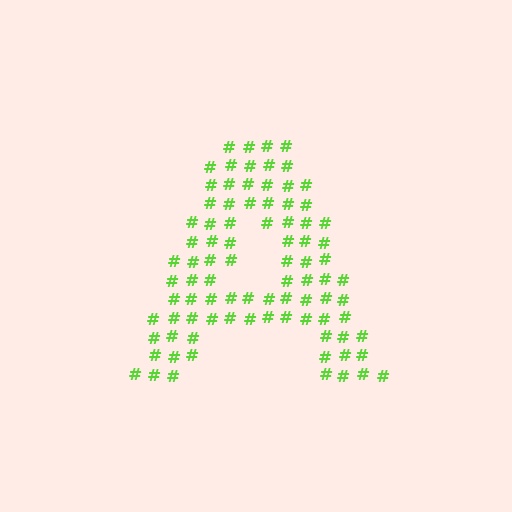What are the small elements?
The small elements are hash symbols.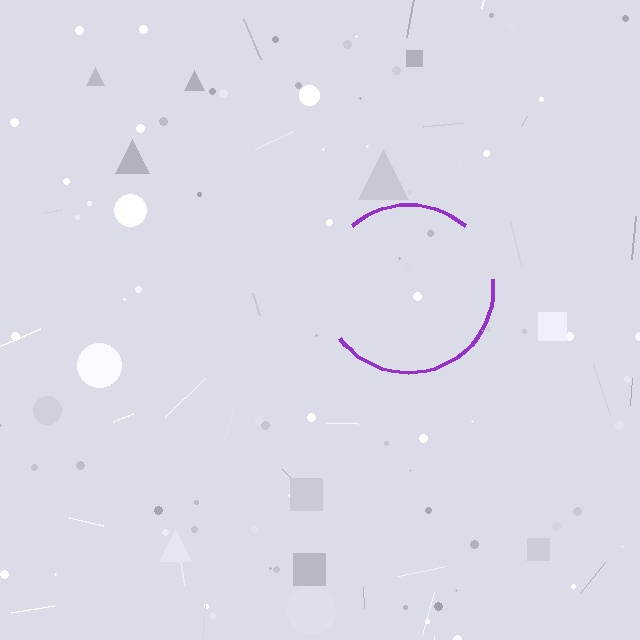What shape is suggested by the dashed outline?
The dashed outline suggests a circle.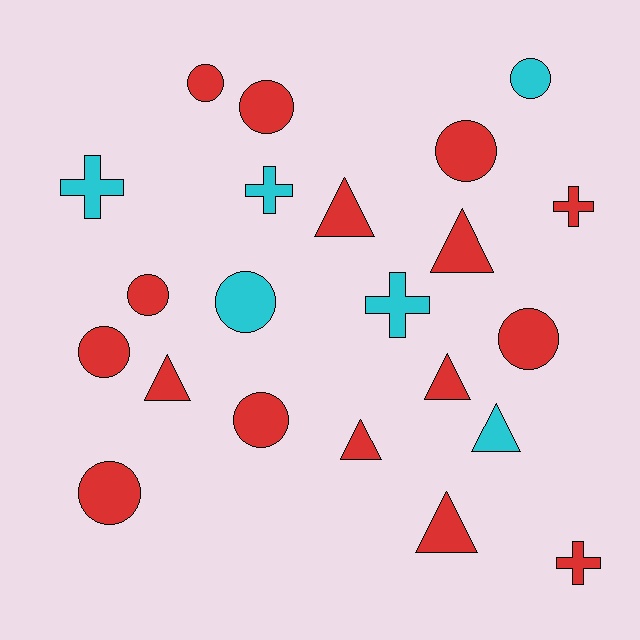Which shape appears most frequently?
Circle, with 10 objects.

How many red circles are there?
There are 8 red circles.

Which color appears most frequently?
Red, with 16 objects.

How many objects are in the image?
There are 22 objects.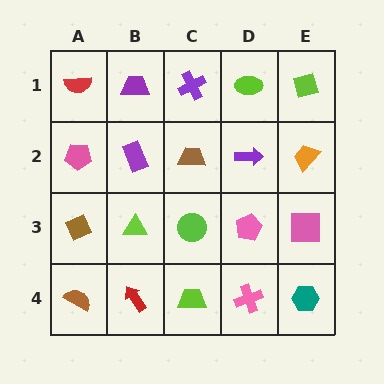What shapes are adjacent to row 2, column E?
A lime diamond (row 1, column E), a pink square (row 3, column E), a purple arrow (row 2, column D).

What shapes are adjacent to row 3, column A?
A pink pentagon (row 2, column A), a brown semicircle (row 4, column A), a lime triangle (row 3, column B).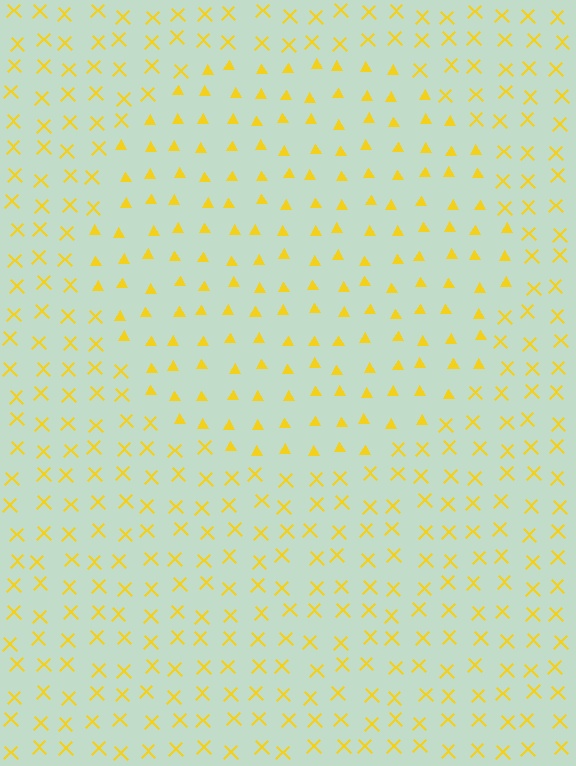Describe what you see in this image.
The image is filled with small yellow elements arranged in a uniform grid. A circle-shaped region contains triangles, while the surrounding area contains X marks. The boundary is defined purely by the change in element shape.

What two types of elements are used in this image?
The image uses triangles inside the circle region and X marks outside it.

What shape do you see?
I see a circle.